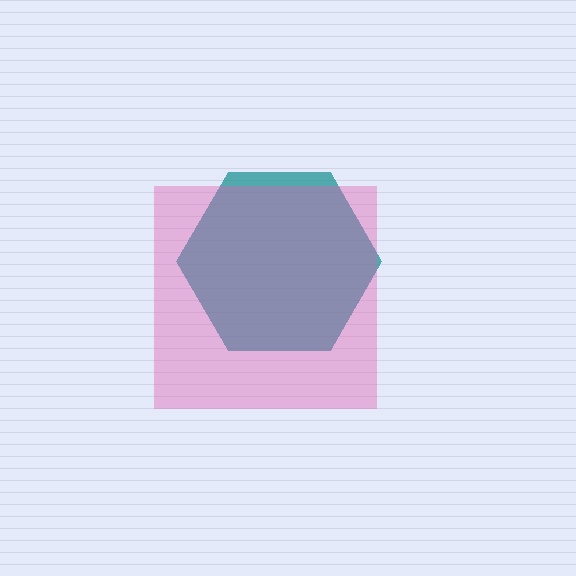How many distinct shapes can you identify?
There are 2 distinct shapes: a teal hexagon, a pink square.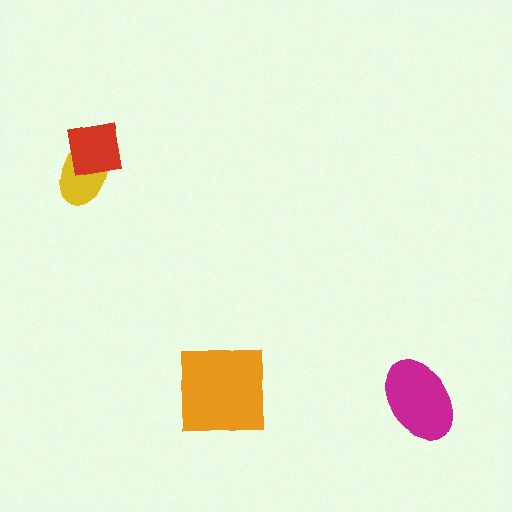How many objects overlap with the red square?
1 object overlaps with the red square.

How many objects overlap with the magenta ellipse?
0 objects overlap with the magenta ellipse.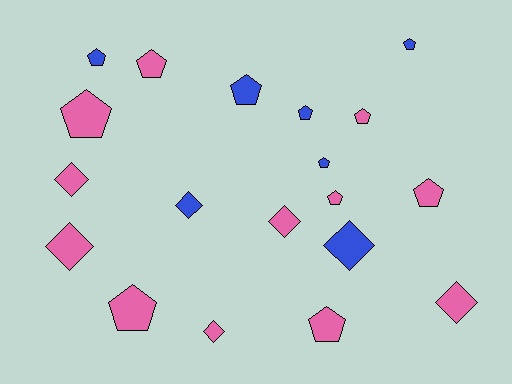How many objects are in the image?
There are 19 objects.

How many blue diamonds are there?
There are 2 blue diamonds.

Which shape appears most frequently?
Pentagon, with 12 objects.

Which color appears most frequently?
Pink, with 12 objects.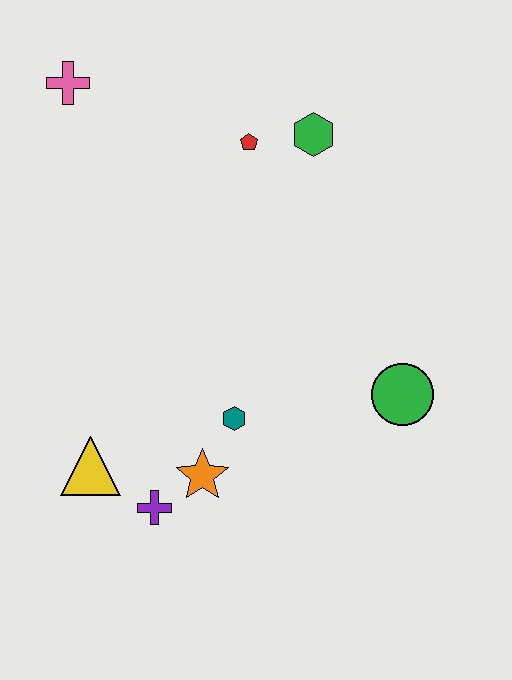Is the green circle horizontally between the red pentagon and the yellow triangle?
No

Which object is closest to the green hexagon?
The red pentagon is closest to the green hexagon.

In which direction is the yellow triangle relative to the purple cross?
The yellow triangle is to the left of the purple cross.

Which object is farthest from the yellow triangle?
The green hexagon is farthest from the yellow triangle.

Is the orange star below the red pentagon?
Yes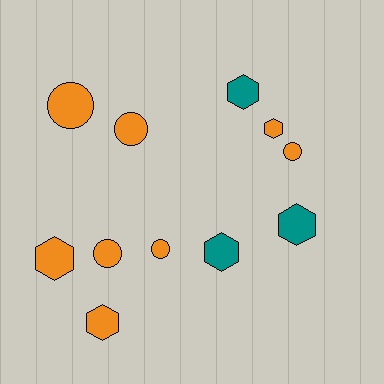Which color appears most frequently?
Orange, with 8 objects.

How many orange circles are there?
There are 5 orange circles.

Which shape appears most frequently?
Hexagon, with 6 objects.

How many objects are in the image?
There are 11 objects.